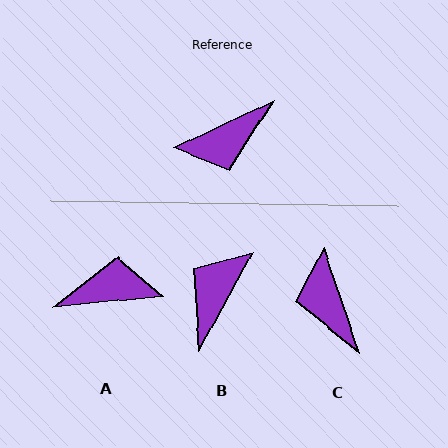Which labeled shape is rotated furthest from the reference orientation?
A, about 160 degrees away.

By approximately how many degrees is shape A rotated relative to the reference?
Approximately 160 degrees counter-clockwise.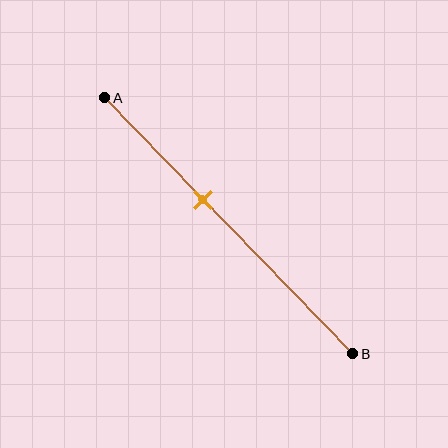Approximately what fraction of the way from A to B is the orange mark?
The orange mark is approximately 40% of the way from A to B.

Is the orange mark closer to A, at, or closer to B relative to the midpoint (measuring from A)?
The orange mark is closer to point A than the midpoint of segment AB.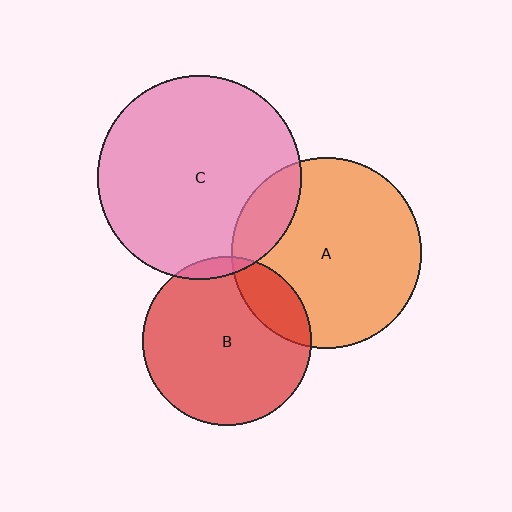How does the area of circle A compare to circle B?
Approximately 1.3 times.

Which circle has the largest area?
Circle C (pink).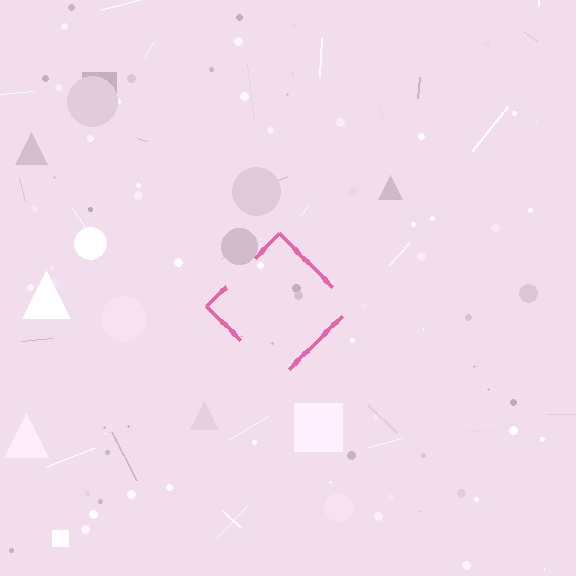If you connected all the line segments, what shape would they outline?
They would outline a diamond.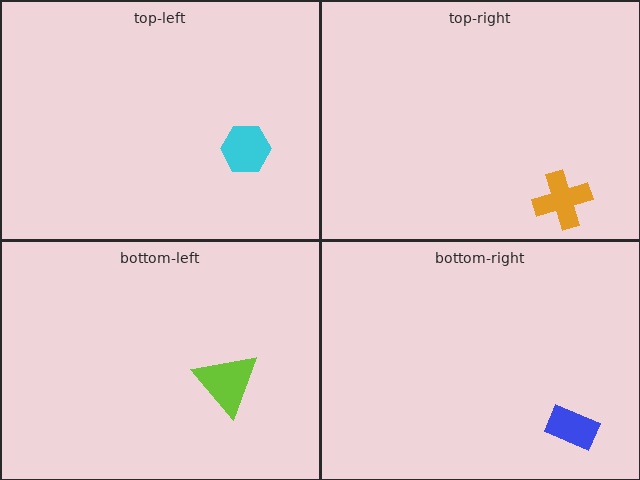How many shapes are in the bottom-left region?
1.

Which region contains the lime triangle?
The bottom-left region.